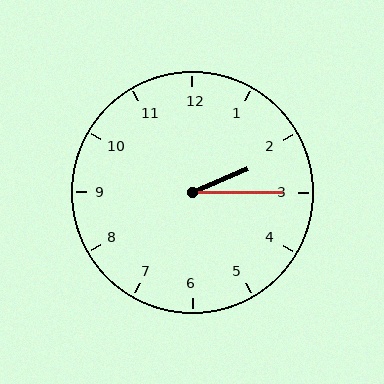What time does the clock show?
2:15.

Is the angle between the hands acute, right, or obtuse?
It is acute.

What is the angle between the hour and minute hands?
Approximately 22 degrees.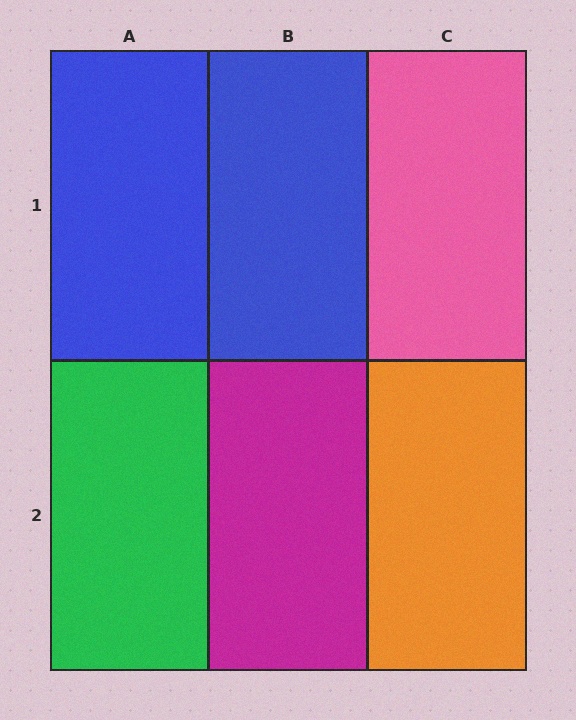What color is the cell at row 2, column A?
Green.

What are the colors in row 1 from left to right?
Blue, blue, pink.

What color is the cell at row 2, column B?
Magenta.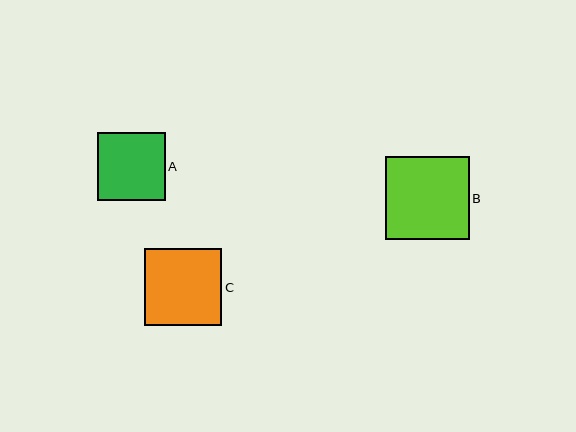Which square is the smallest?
Square A is the smallest with a size of approximately 68 pixels.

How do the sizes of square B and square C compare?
Square B and square C are approximately the same size.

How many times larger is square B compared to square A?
Square B is approximately 1.2 times the size of square A.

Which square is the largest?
Square B is the largest with a size of approximately 83 pixels.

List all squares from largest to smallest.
From largest to smallest: B, C, A.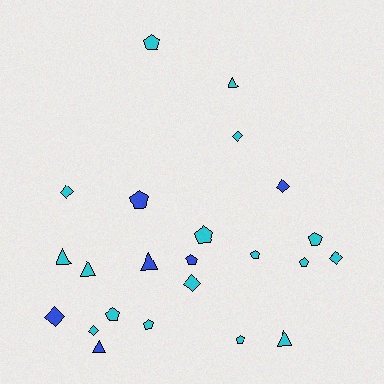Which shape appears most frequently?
Pentagon, with 10 objects.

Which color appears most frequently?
Cyan, with 17 objects.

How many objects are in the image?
There are 23 objects.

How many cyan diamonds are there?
There are 5 cyan diamonds.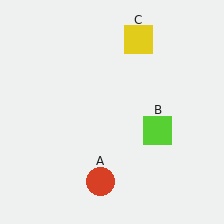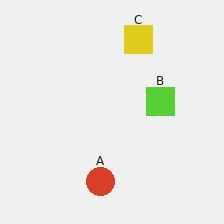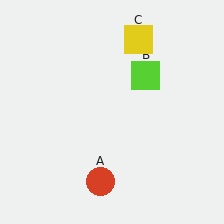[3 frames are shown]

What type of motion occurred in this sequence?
The lime square (object B) rotated counterclockwise around the center of the scene.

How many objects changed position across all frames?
1 object changed position: lime square (object B).